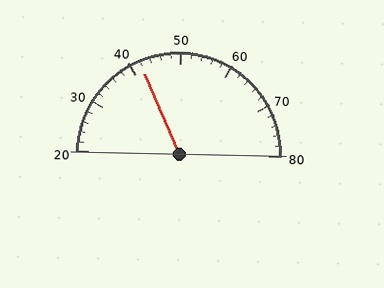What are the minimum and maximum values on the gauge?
The gauge ranges from 20 to 80.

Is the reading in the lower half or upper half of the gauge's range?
The reading is in the lower half of the range (20 to 80).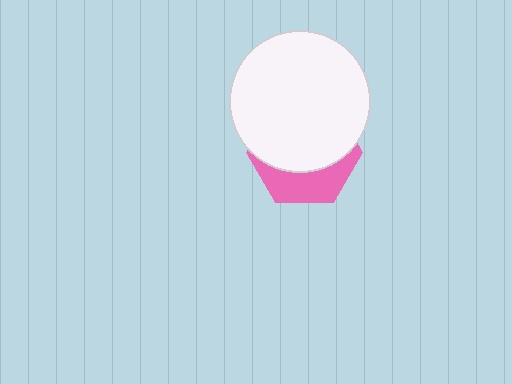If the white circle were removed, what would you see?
You would see the complete pink hexagon.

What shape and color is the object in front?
The object in front is a white circle.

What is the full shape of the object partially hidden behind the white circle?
The partially hidden object is a pink hexagon.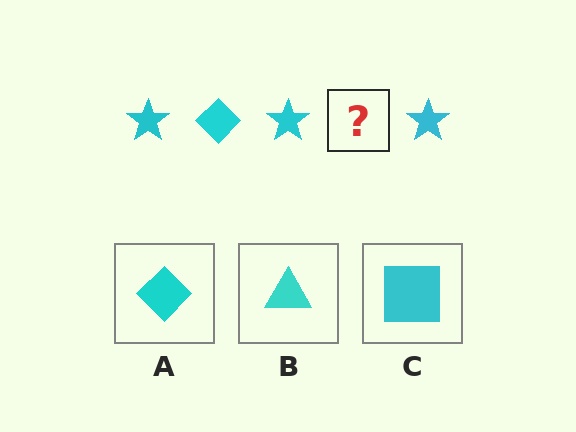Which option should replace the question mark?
Option A.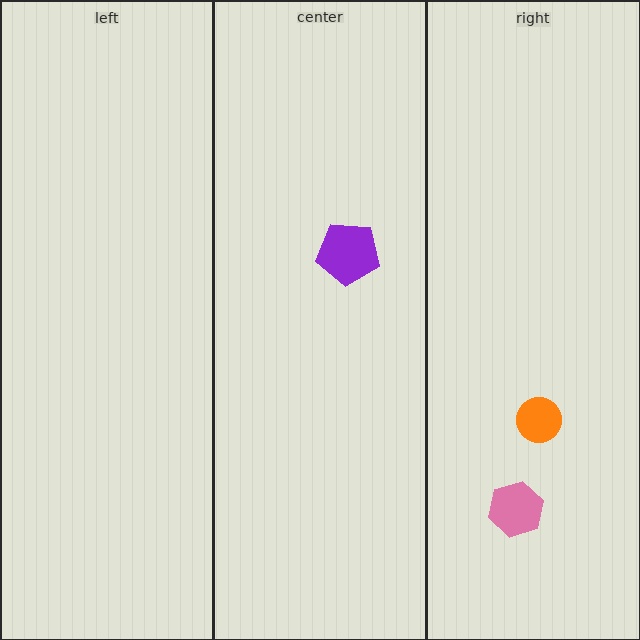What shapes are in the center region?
The purple pentagon.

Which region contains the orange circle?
The right region.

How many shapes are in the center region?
1.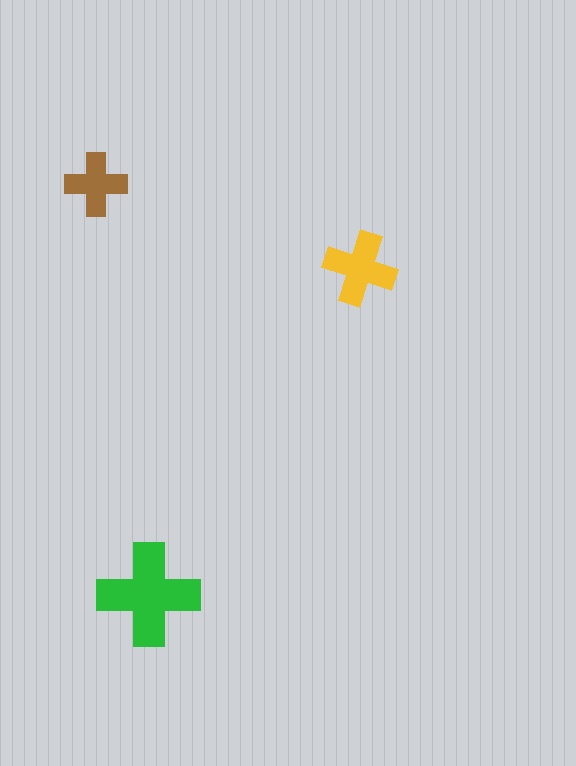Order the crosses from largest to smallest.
the green one, the yellow one, the brown one.